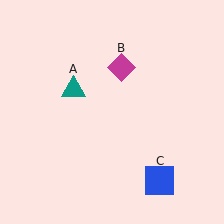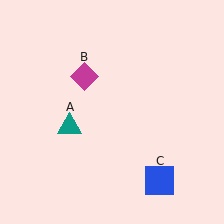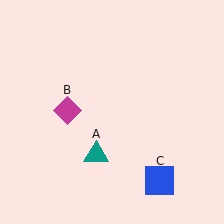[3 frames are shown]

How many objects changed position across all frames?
2 objects changed position: teal triangle (object A), magenta diamond (object B).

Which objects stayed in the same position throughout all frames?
Blue square (object C) remained stationary.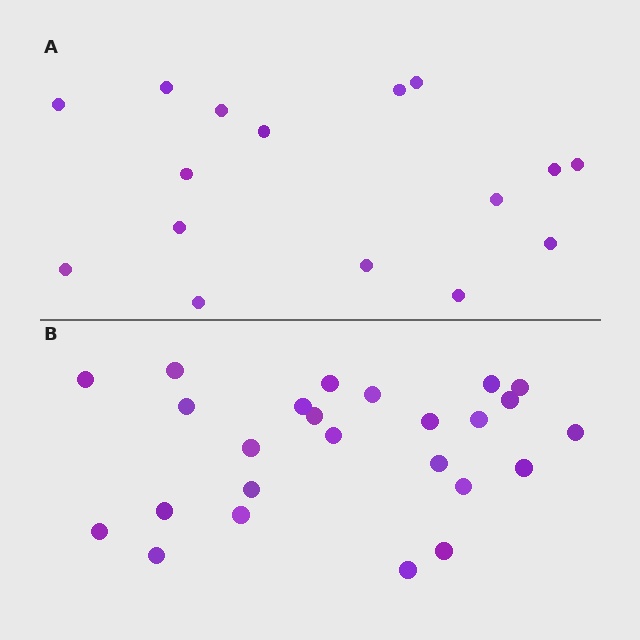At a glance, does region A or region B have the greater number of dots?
Region B (the bottom region) has more dots.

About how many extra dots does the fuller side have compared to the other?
Region B has roughly 8 or so more dots than region A.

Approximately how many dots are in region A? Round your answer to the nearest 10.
About 20 dots. (The exact count is 16, which rounds to 20.)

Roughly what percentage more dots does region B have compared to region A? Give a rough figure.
About 55% more.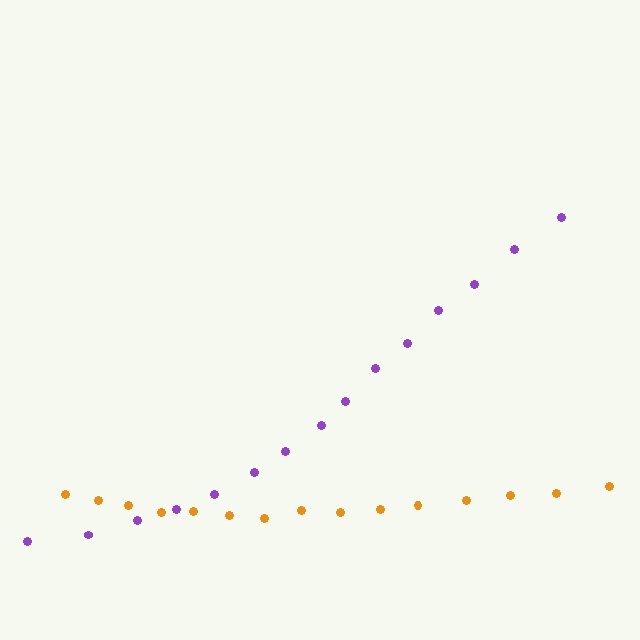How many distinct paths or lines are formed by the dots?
There are 2 distinct paths.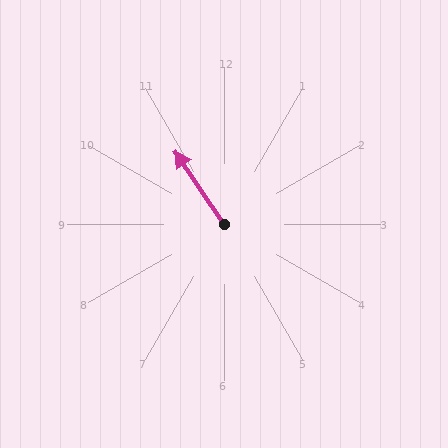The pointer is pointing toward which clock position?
Roughly 11 o'clock.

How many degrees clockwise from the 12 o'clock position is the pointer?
Approximately 326 degrees.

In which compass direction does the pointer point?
Northwest.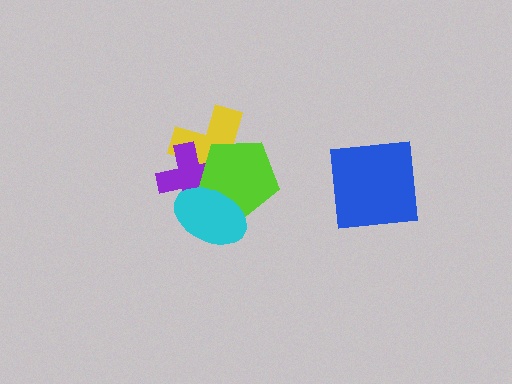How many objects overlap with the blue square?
0 objects overlap with the blue square.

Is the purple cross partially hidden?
Yes, it is partially covered by another shape.